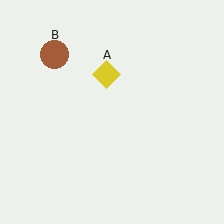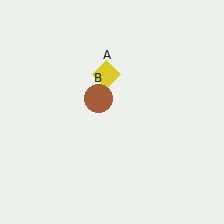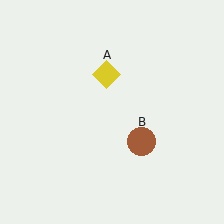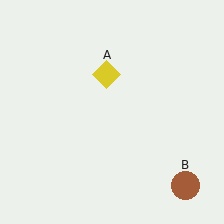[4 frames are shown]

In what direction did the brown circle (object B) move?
The brown circle (object B) moved down and to the right.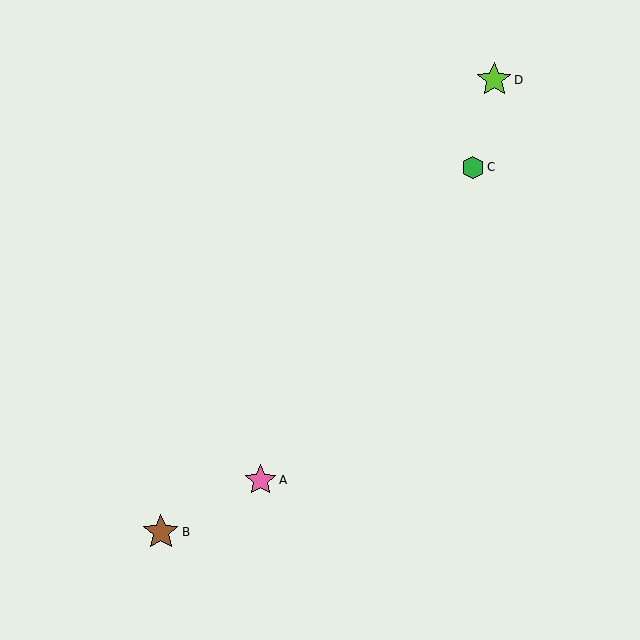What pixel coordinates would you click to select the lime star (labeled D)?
Click at (494, 80) to select the lime star D.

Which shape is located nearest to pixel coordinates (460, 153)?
The green hexagon (labeled C) at (473, 167) is nearest to that location.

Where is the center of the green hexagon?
The center of the green hexagon is at (473, 167).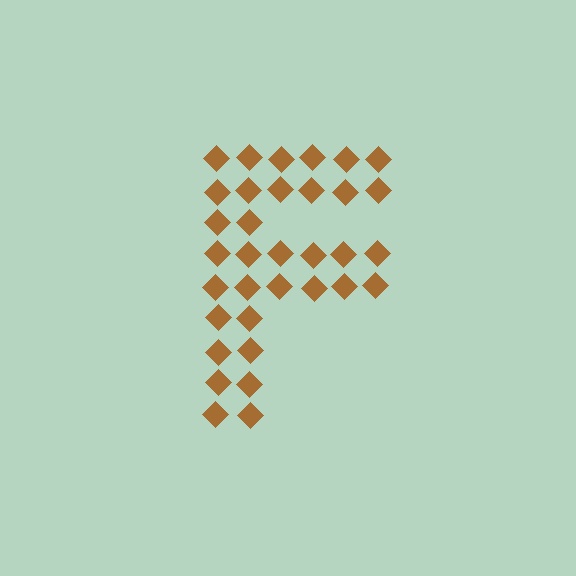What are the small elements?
The small elements are diamonds.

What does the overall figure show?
The overall figure shows the letter F.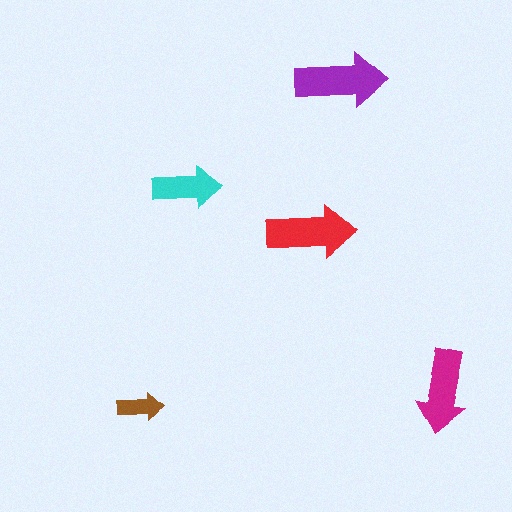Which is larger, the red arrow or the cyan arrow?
The red one.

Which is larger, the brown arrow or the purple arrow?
The purple one.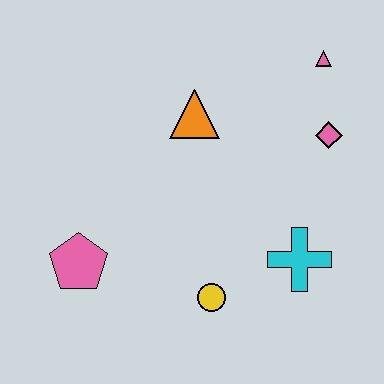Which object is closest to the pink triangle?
The pink diamond is closest to the pink triangle.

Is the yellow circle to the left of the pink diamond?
Yes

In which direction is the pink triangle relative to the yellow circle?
The pink triangle is above the yellow circle.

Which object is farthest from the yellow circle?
The pink triangle is farthest from the yellow circle.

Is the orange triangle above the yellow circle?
Yes